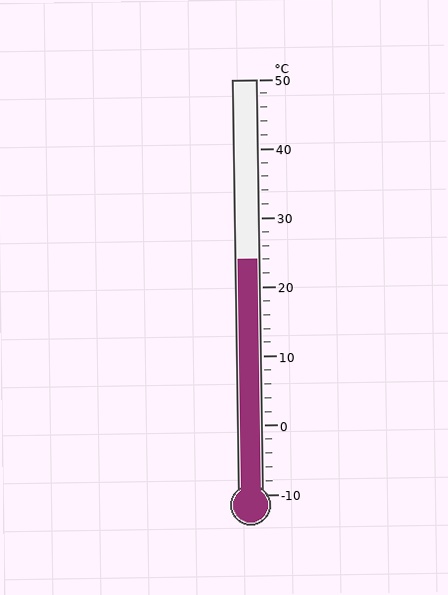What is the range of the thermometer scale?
The thermometer scale ranges from -10°C to 50°C.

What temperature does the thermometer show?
The thermometer shows approximately 24°C.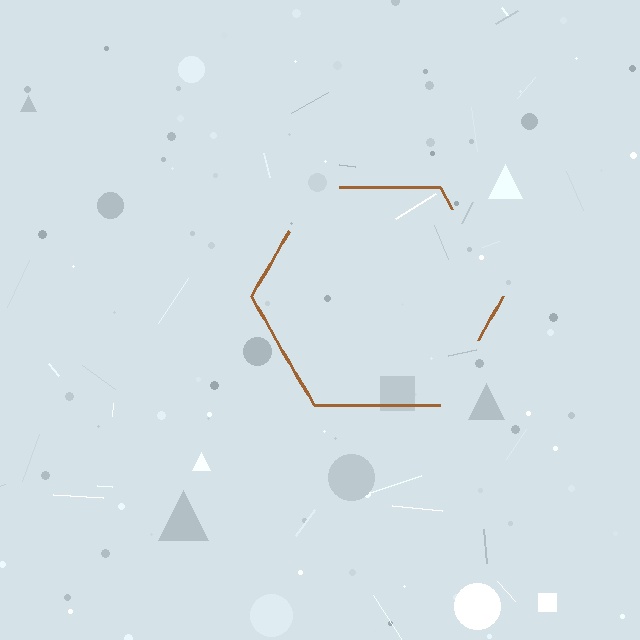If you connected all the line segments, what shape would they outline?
They would outline a hexagon.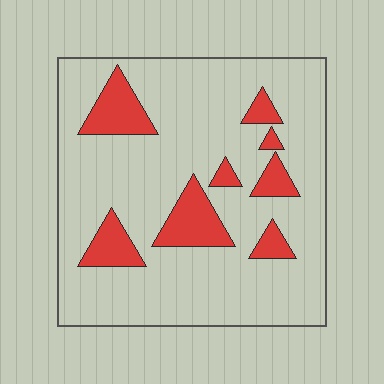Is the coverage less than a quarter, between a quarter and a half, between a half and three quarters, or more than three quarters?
Less than a quarter.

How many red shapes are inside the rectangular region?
8.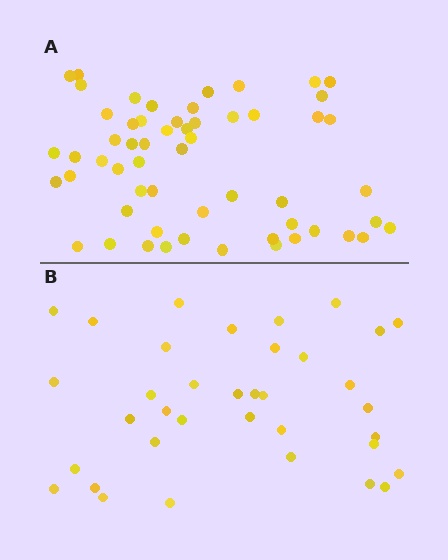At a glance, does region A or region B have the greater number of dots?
Region A (the top region) has more dots.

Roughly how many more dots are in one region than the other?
Region A has approximately 20 more dots than region B.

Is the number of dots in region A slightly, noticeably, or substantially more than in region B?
Region A has substantially more. The ratio is roughly 1.6 to 1.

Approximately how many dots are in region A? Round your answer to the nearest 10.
About 60 dots. (The exact count is 57, which rounds to 60.)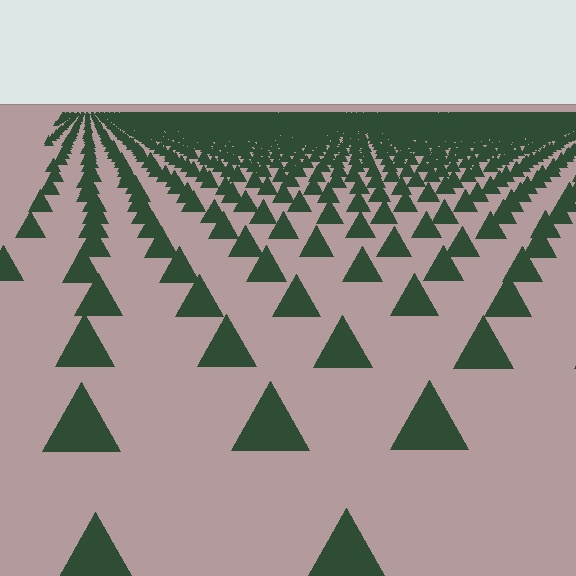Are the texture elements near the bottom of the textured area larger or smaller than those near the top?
Larger. Near the bottom, elements are closer to the viewer and appear at a bigger on-screen size.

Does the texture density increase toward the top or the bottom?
Density increases toward the top.